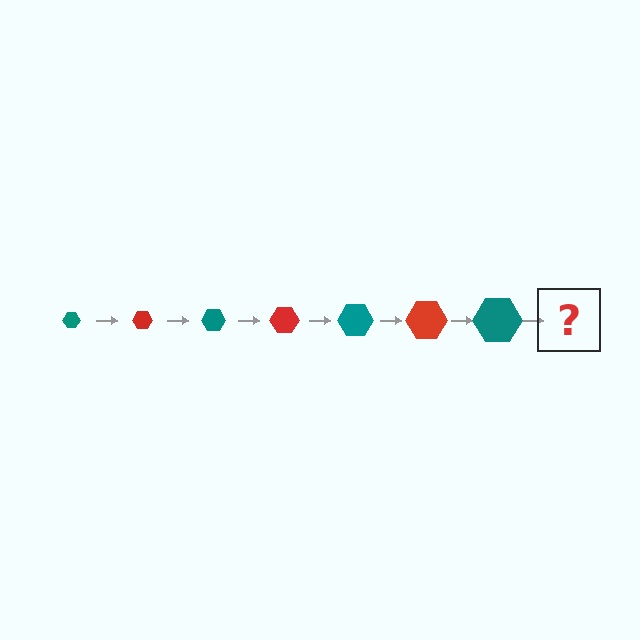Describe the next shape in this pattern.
It should be a red hexagon, larger than the previous one.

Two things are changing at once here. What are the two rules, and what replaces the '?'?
The two rules are that the hexagon grows larger each step and the color cycles through teal and red. The '?' should be a red hexagon, larger than the previous one.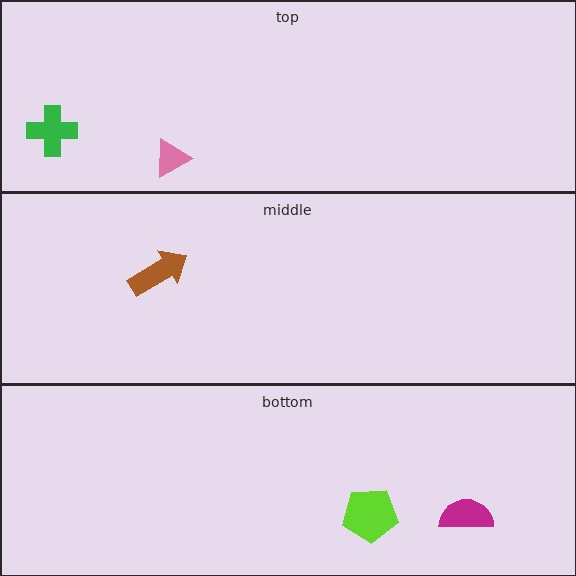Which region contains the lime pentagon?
The bottom region.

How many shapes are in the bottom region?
2.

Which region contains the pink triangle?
The top region.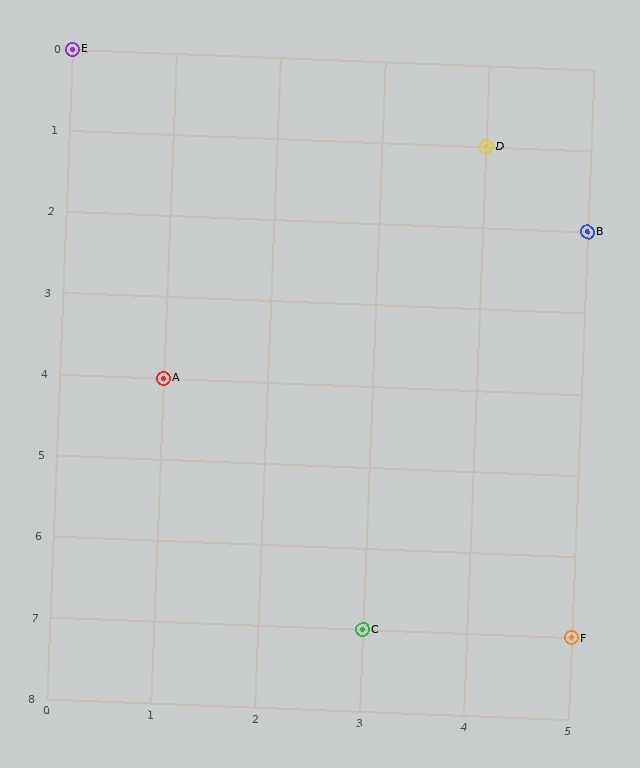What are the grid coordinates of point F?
Point F is at grid coordinates (5, 7).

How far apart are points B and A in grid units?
Points B and A are 4 columns and 2 rows apart (about 4.5 grid units diagonally).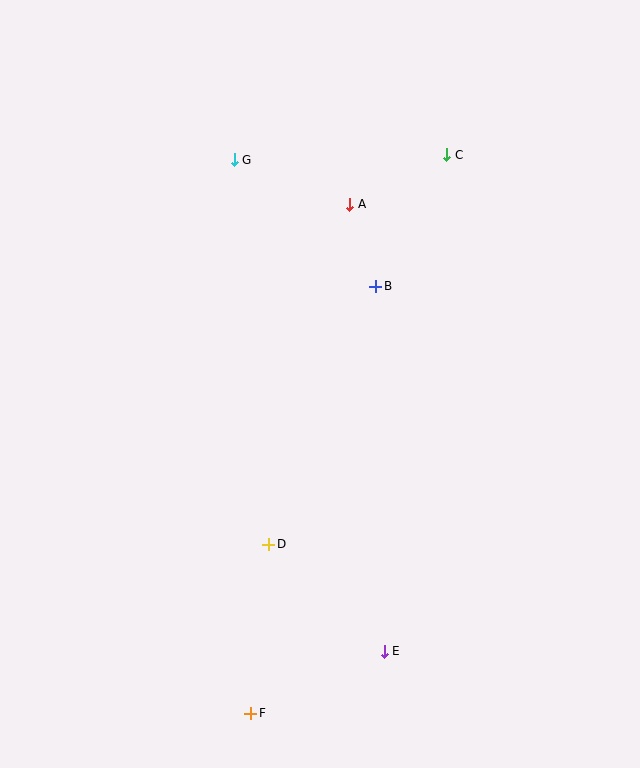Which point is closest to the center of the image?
Point B at (376, 286) is closest to the center.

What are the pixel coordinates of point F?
Point F is at (251, 713).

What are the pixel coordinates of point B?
Point B is at (376, 286).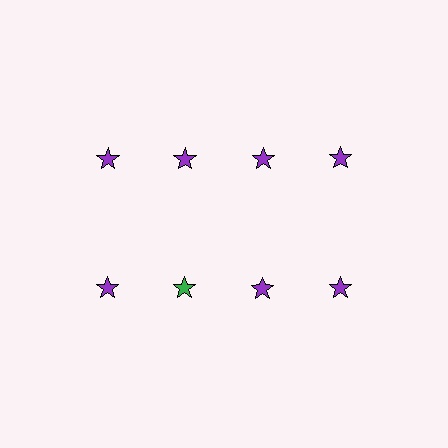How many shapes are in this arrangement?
There are 8 shapes arranged in a grid pattern.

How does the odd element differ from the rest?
It has a different color: green instead of purple.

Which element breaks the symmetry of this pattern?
The green star in the second row, second from left column breaks the symmetry. All other shapes are purple stars.